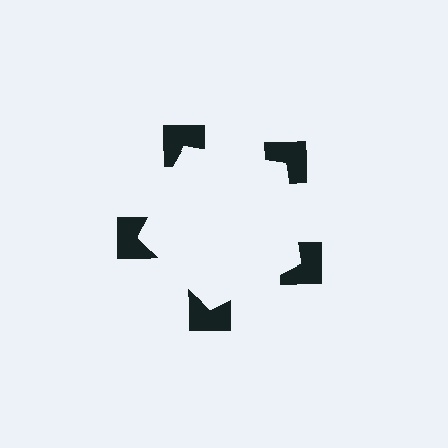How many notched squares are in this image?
There are 5 — one at each vertex of the illusory pentagon.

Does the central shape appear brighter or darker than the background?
It typically appears slightly brighter than the background, even though no actual brightness change is drawn.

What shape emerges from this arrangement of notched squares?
An illusory pentagon — its edges are inferred from the aligned wedge cuts in the notched squares, not physically drawn.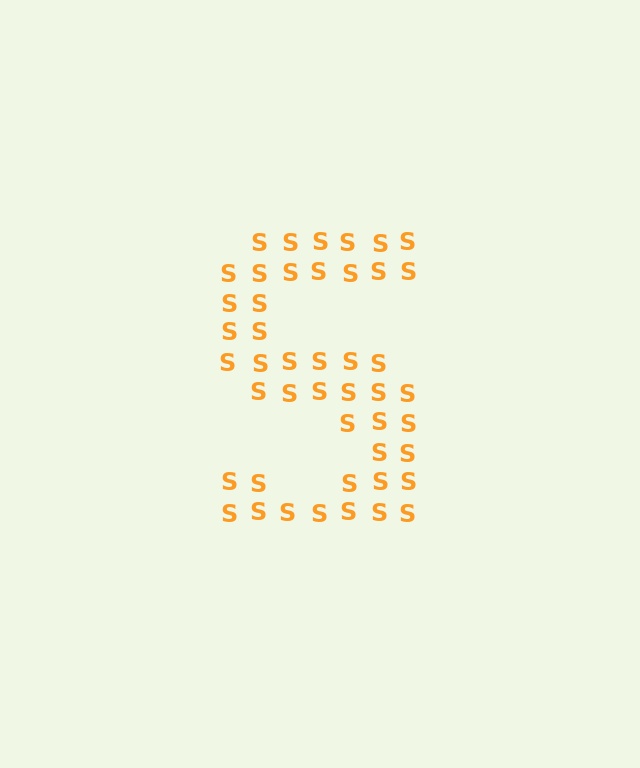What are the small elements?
The small elements are letter S's.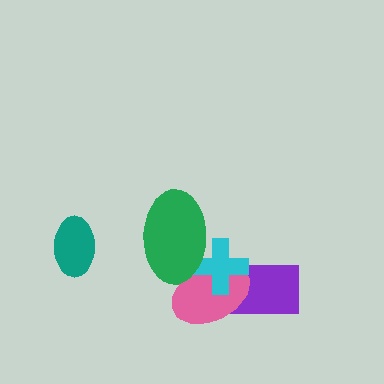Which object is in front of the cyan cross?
The green ellipse is in front of the cyan cross.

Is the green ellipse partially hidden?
No, no other shape covers it.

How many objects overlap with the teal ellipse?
0 objects overlap with the teal ellipse.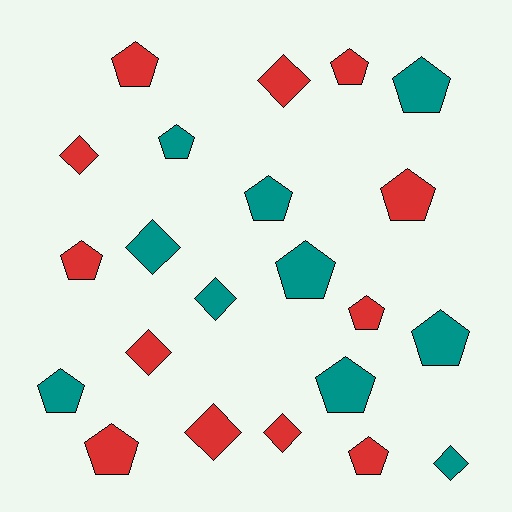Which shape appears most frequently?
Pentagon, with 14 objects.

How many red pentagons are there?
There are 7 red pentagons.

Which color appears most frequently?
Red, with 12 objects.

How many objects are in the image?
There are 22 objects.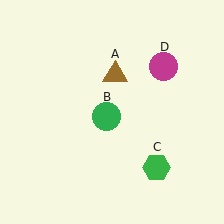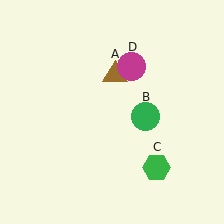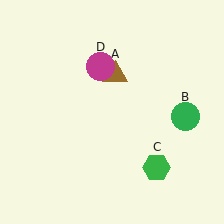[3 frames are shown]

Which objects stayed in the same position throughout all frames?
Brown triangle (object A) and green hexagon (object C) remained stationary.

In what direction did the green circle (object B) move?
The green circle (object B) moved right.